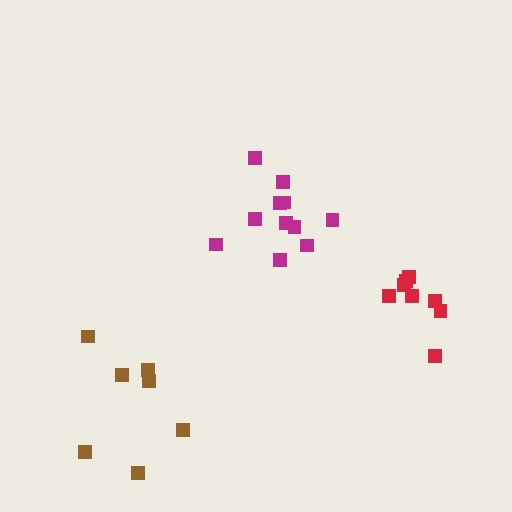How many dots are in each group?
Group 1: 7 dots, Group 2: 8 dots, Group 3: 11 dots (26 total).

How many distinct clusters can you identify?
There are 3 distinct clusters.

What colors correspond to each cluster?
The clusters are colored: brown, red, magenta.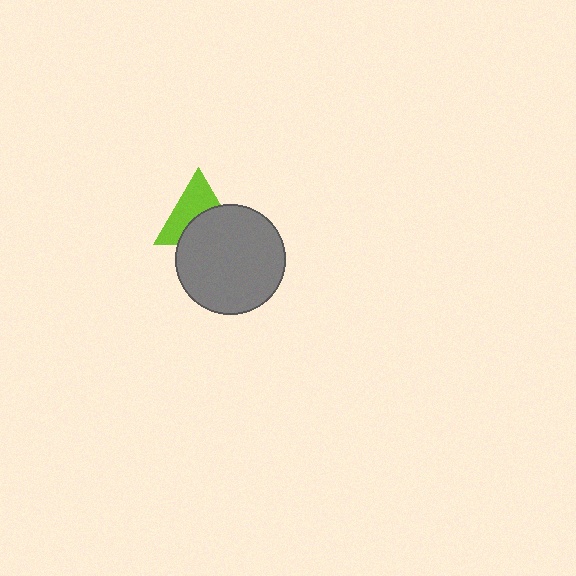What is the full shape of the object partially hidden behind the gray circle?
The partially hidden object is a lime triangle.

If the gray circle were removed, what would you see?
You would see the complete lime triangle.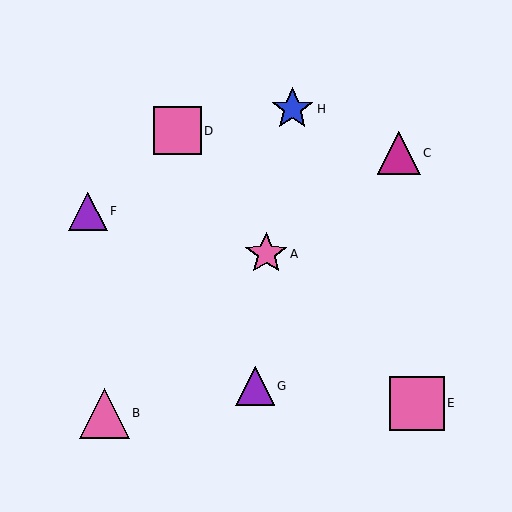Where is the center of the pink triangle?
The center of the pink triangle is at (104, 413).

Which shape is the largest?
The pink square (labeled E) is the largest.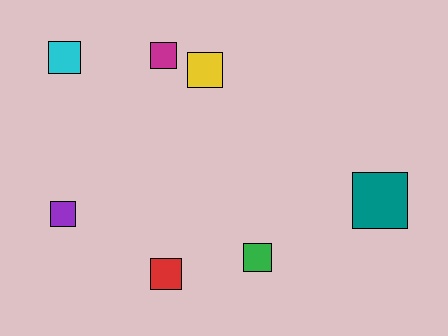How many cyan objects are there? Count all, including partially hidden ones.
There is 1 cyan object.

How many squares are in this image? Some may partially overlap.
There are 7 squares.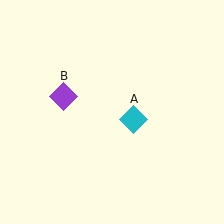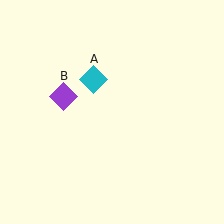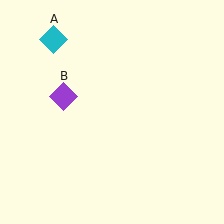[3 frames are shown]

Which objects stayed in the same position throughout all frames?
Purple diamond (object B) remained stationary.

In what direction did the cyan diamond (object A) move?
The cyan diamond (object A) moved up and to the left.